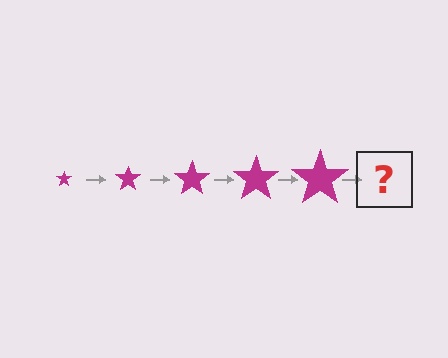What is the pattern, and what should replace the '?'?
The pattern is that the star gets progressively larger each step. The '?' should be a magenta star, larger than the previous one.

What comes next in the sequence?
The next element should be a magenta star, larger than the previous one.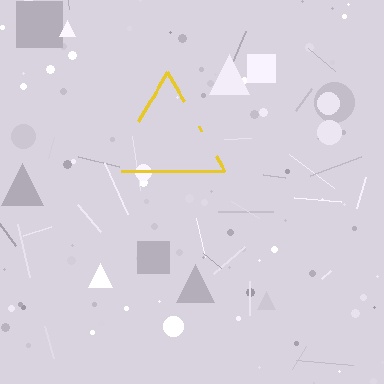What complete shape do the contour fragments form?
The contour fragments form a triangle.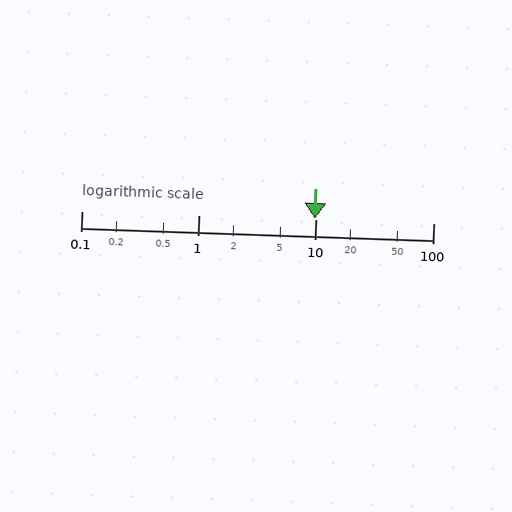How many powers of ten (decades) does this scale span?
The scale spans 3 decades, from 0.1 to 100.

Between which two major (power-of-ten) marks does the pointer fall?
The pointer is between 1 and 10.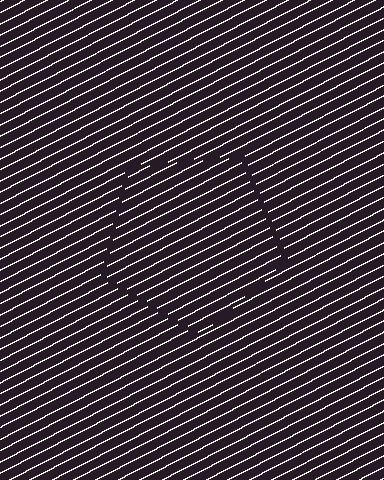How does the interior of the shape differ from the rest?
The interior of the shape contains the same grating, shifted by half a period — the contour is defined by the phase discontinuity where line-ends from the inner and outer gratings abut.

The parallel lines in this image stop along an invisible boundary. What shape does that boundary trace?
An illusory pentagon. The interior of the shape contains the same grating, shifted by half a period — the contour is defined by the phase discontinuity where line-ends from the inner and outer gratings abut.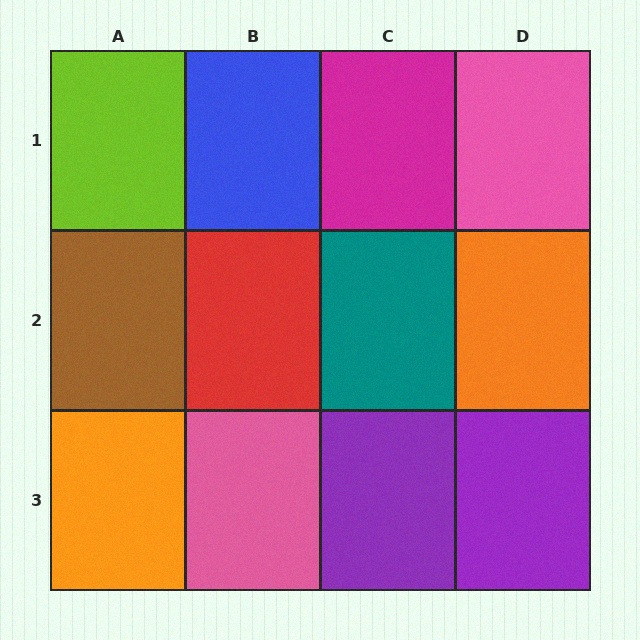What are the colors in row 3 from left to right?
Orange, pink, purple, purple.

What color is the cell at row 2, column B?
Red.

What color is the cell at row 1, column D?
Pink.